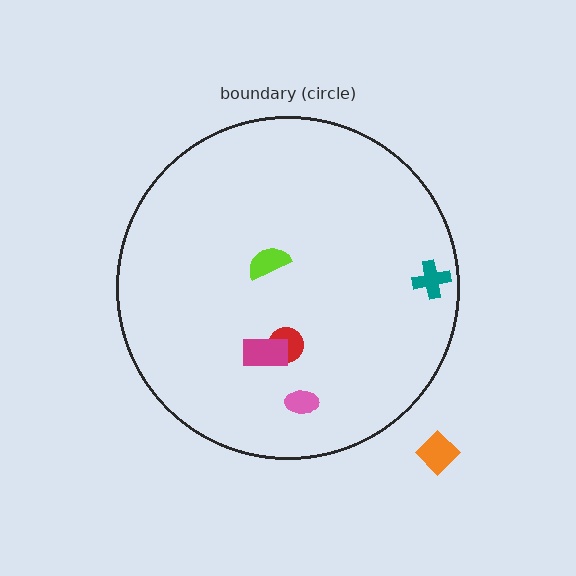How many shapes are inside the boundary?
5 inside, 1 outside.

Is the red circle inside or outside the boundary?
Inside.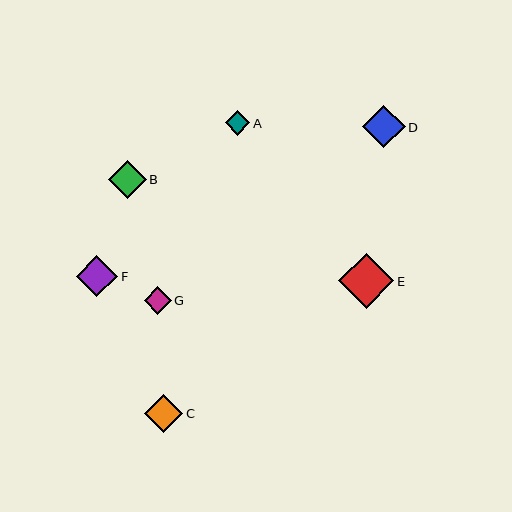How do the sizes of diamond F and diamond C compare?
Diamond F and diamond C are approximately the same size.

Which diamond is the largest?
Diamond E is the largest with a size of approximately 55 pixels.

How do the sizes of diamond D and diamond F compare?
Diamond D and diamond F are approximately the same size.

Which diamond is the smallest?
Diamond A is the smallest with a size of approximately 25 pixels.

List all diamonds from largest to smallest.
From largest to smallest: E, D, F, B, C, G, A.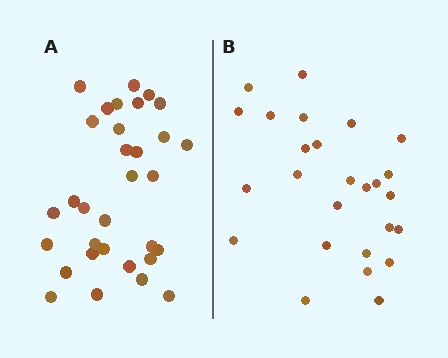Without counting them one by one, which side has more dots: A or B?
Region A (the left region) has more dots.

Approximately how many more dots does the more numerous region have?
Region A has about 6 more dots than region B.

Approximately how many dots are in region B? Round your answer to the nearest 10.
About 30 dots. (The exact count is 26, which rounds to 30.)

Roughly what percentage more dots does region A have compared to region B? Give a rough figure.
About 25% more.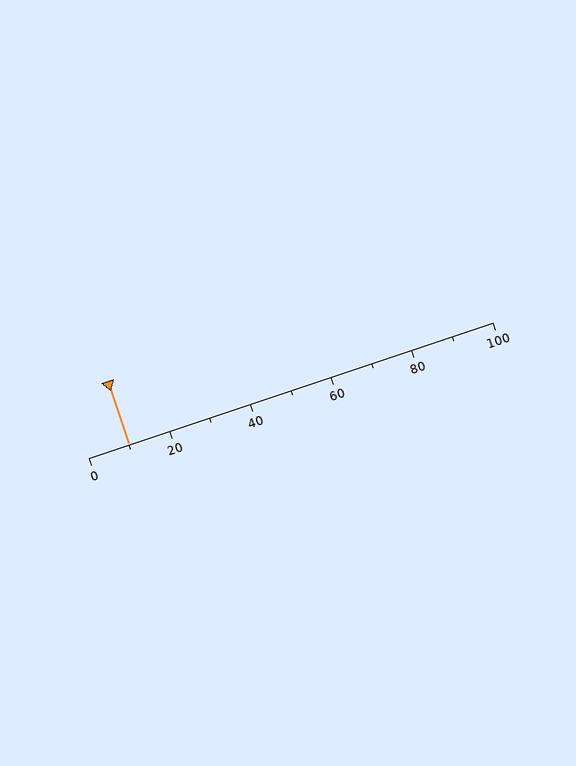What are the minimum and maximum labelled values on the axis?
The axis runs from 0 to 100.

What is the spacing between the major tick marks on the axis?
The major ticks are spaced 20 apart.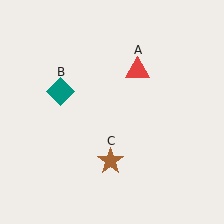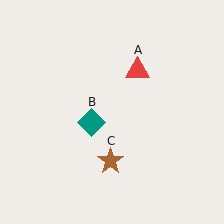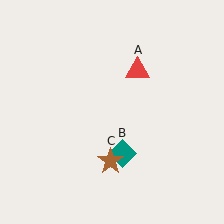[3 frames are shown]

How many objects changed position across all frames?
1 object changed position: teal diamond (object B).